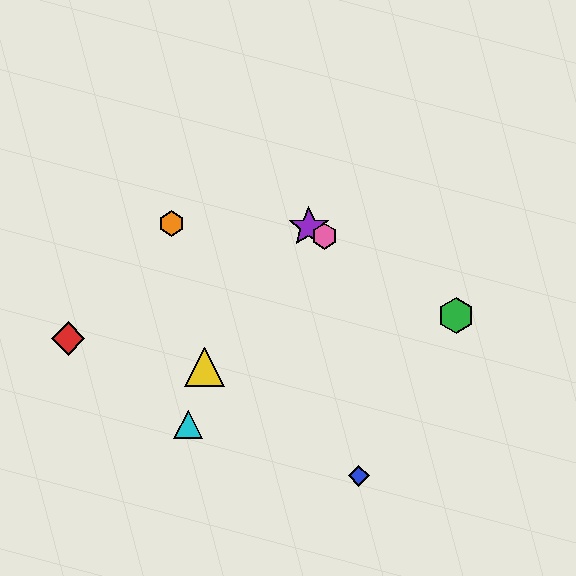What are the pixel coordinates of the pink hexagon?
The pink hexagon is at (324, 236).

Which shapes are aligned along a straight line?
The green hexagon, the purple star, the pink hexagon are aligned along a straight line.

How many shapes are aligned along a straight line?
3 shapes (the green hexagon, the purple star, the pink hexagon) are aligned along a straight line.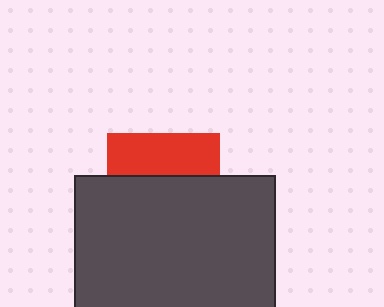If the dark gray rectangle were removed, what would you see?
You would see the complete red square.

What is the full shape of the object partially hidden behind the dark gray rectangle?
The partially hidden object is a red square.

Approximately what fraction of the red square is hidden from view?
Roughly 62% of the red square is hidden behind the dark gray rectangle.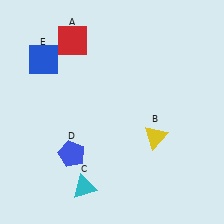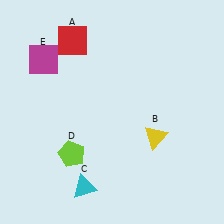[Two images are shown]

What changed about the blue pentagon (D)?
In Image 1, D is blue. In Image 2, it changed to lime.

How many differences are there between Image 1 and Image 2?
There are 2 differences between the two images.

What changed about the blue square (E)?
In Image 1, E is blue. In Image 2, it changed to magenta.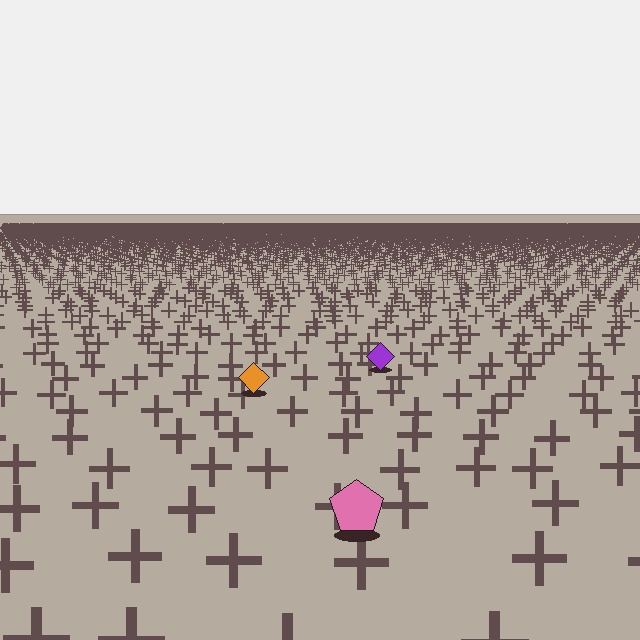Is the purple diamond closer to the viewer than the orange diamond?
No. The orange diamond is closer — you can tell from the texture gradient: the ground texture is coarser near it.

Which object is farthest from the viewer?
The purple diamond is farthest from the viewer. It appears smaller and the ground texture around it is denser.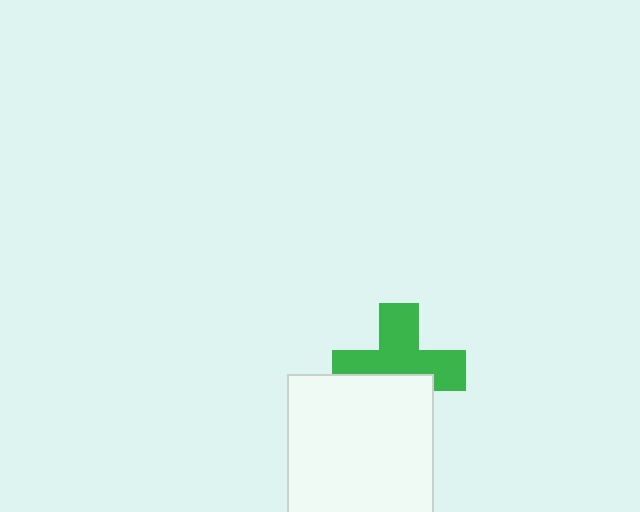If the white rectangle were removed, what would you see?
You would see the complete green cross.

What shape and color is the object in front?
The object in front is a white rectangle.